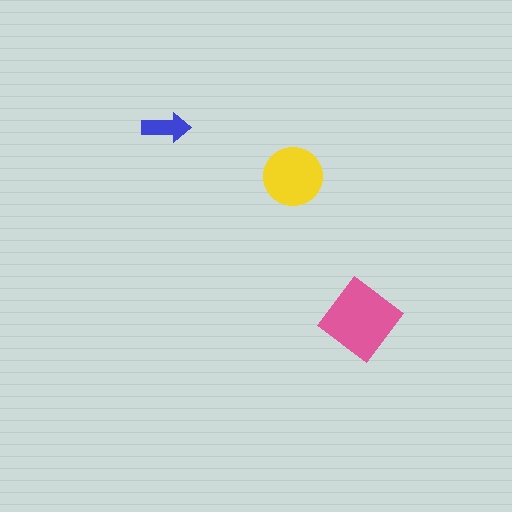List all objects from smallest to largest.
The blue arrow, the yellow circle, the pink diamond.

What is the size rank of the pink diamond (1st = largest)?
1st.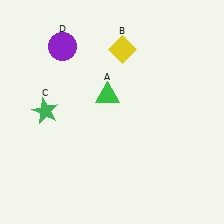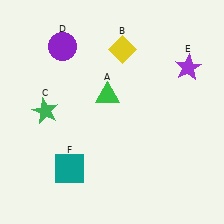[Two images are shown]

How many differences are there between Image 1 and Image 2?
There are 2 differences between the two images.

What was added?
A purple star (E), a teal square (F) were added in Image 2.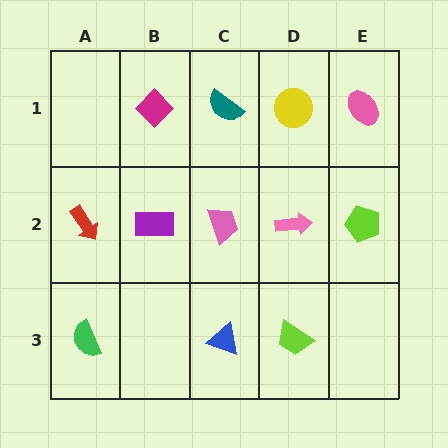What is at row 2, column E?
A lime pentagon.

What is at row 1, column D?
A yellow circle.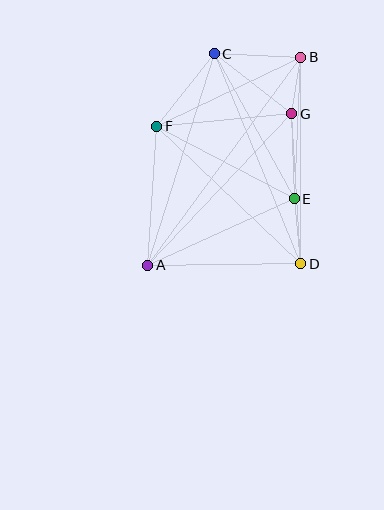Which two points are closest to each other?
Points B and G are closest to each other.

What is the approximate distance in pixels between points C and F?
The distance between C and F is approximately 92 pixels.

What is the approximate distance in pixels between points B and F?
The distance between B and F is approximately 160 pixels.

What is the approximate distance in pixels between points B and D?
The distance between B and D is approximately 207 pixels.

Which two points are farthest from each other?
Points A and B are farthest from each other.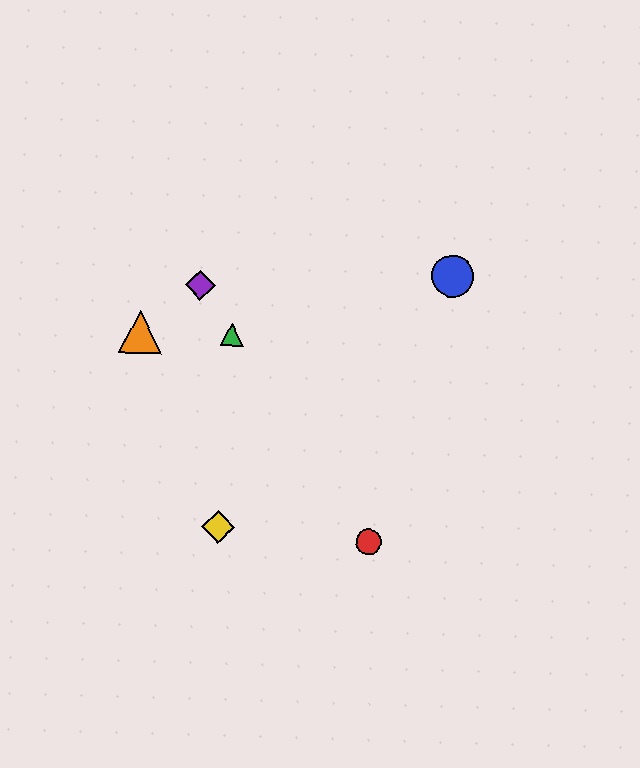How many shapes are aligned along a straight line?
3 shapes (the red circle, the green triangle, the purple diamond) are aligned along a straight line.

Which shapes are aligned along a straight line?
The red circle, the green triangle, the purple diamond are aligned along a straight line.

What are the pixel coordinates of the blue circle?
The blue circle is at (452, 276).